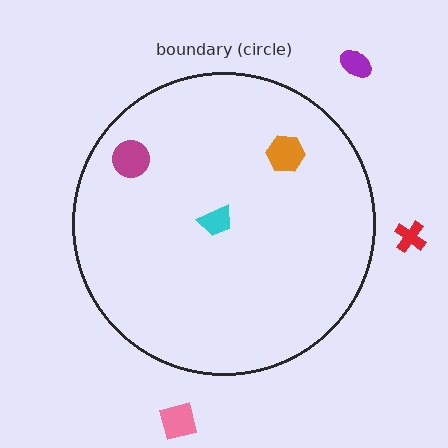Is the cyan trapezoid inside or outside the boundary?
Inside.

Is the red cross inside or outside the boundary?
Outside.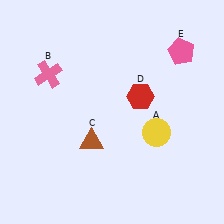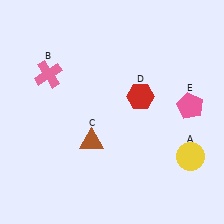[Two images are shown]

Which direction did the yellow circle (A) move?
The yellow circle (A) moved right.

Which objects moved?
The objects that moved are: the yellow circle (A), the pink pentagon (E).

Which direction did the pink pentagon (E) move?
The pink pentagon (E) moved down.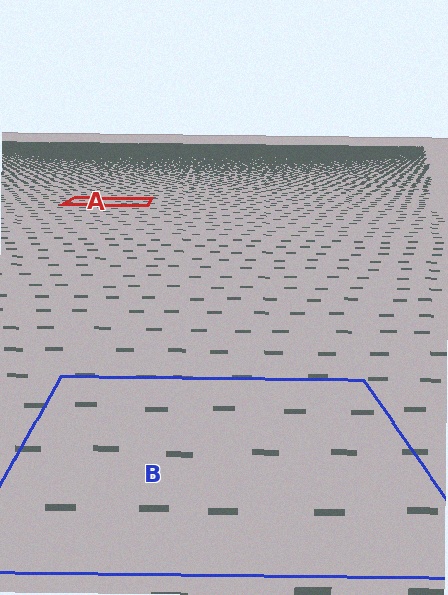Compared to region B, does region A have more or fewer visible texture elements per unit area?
Region A has more texture elements per unit area — they are packed more densely because it is farther away.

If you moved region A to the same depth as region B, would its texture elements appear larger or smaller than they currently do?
They would appear larger. At a closer depth, the same texture elements are projected at a bigger on-screen size.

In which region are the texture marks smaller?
The texture marks are smaller in region A, because it is farther away.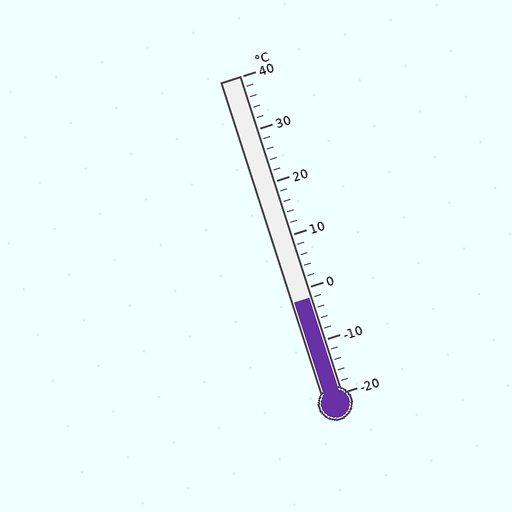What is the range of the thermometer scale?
The thermometer scale ranges from -20°C to 40°C.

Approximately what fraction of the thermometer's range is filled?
The thermometer is filled to approximately 30% of its range.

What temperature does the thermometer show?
The thermometer shows approximately -2°C.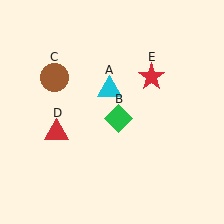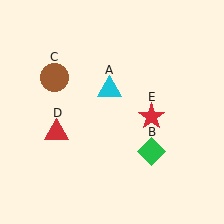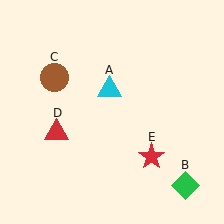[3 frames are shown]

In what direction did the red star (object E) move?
The red star (object E) moved down.